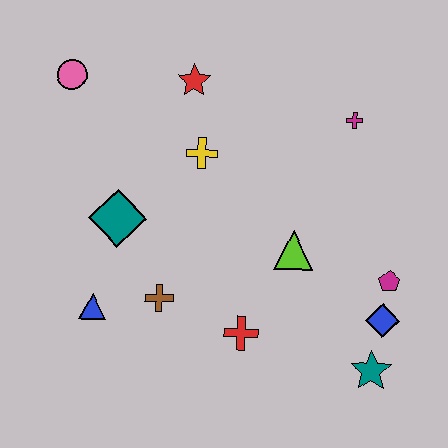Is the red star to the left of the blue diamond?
Yes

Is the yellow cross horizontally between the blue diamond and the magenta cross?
No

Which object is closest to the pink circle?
The red star is closest to the pink circle.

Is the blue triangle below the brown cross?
Yes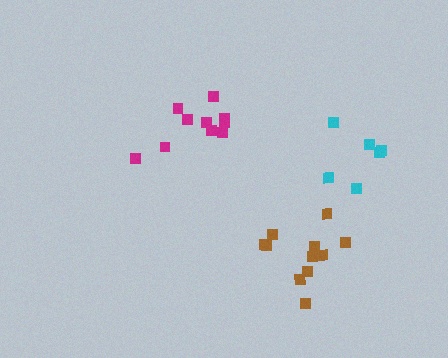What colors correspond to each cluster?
The clusters are colored: brown, cyan, magenta.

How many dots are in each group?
Group 1: 11 dots, Group 2: 6 dots, Group 3: 10 dots (27 total).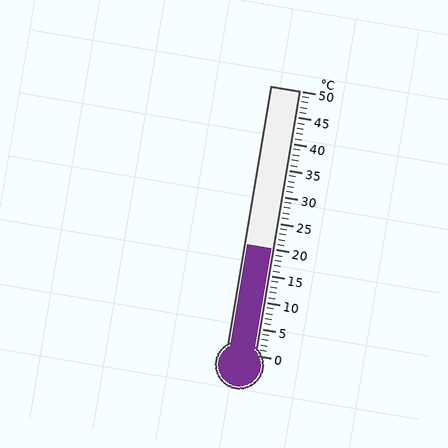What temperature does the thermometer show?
The thermometer shows approximately 20°C.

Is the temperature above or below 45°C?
The temperature is below 45°C.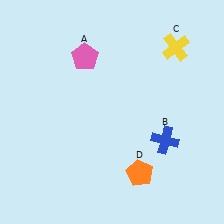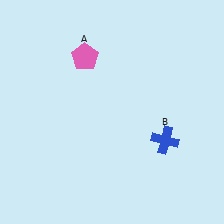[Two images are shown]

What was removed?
The yellow cross (C), the orange pentagon (D) were removed in Image 2.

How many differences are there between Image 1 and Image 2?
There are 2 differences between the two images.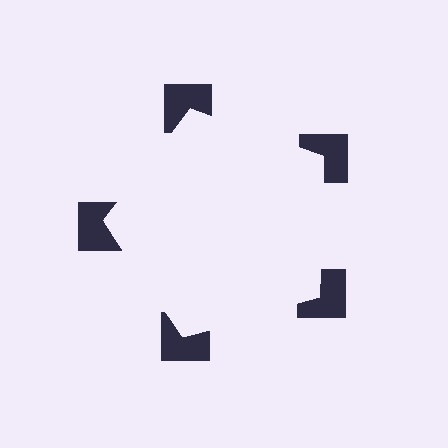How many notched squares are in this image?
There are 5 — one at each vertex of the illusory pentagon.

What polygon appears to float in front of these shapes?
An illusory pentagon — its edges are inferred from the aligned wedge cuts in the notched squares, not physically drawn.